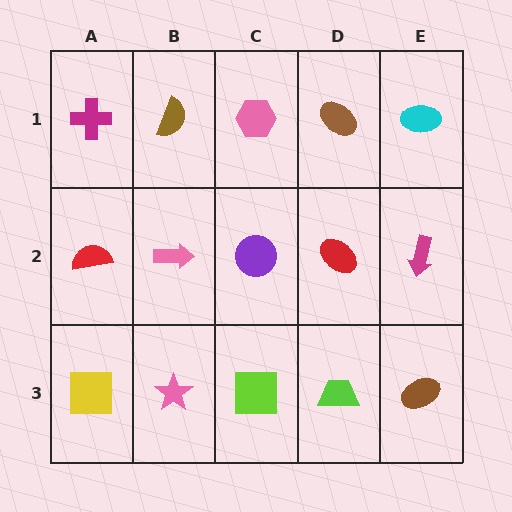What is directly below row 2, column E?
A brown ellipse.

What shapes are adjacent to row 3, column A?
A red semicircle (row 2, column A), a pink star (row 3, column B).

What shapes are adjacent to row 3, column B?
A pink arrow (row 2, column B), a yellow square (row 3, column A), a lime square (row 3, column C).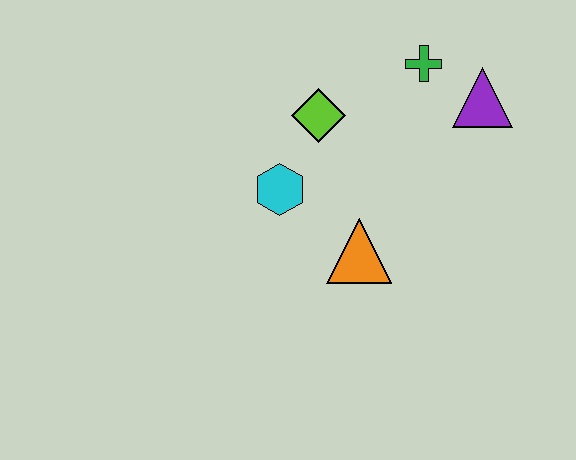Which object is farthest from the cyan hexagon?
The purple triangle is farthest from the cyan hexagon.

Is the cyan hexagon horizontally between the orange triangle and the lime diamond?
No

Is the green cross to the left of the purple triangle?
Yes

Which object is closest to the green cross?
The purple triangle is closest to the green cross.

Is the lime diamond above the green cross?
No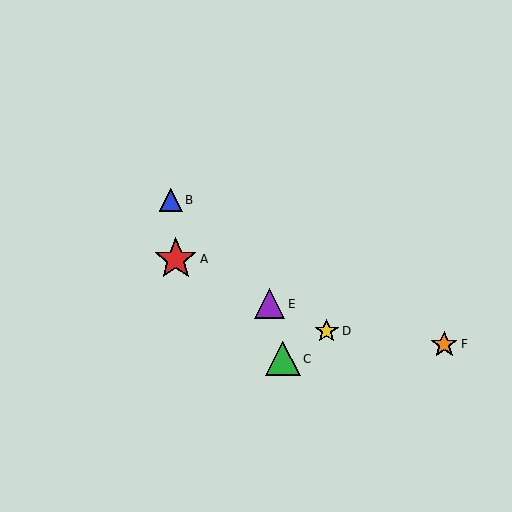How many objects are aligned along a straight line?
3 objects (A, D, E) are aligned along a straight line.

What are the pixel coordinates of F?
Object F is at (444, 344).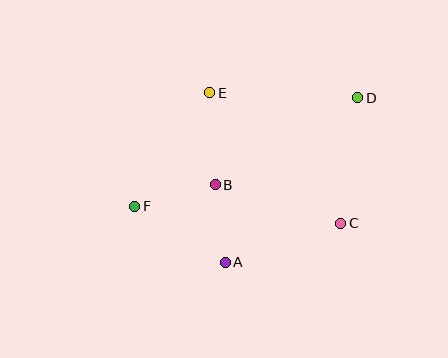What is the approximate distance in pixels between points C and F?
The distance between C and F is approximately 207 pixels.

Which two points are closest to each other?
Points A and B are closest to each other.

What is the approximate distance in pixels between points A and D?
The distance between A and D is approximately 211 pixels.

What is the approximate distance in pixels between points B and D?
The distance between B and D is approximately 167 pixels.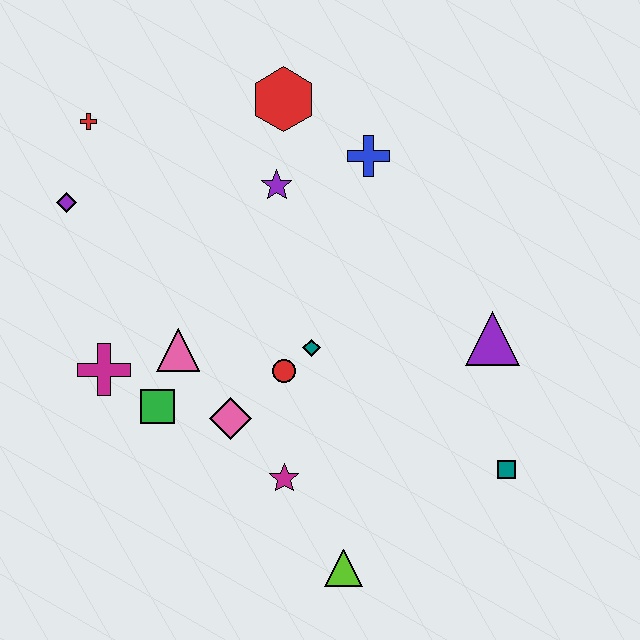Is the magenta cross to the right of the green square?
No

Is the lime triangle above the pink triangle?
No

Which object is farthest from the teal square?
The red cross is farthest from the teal square.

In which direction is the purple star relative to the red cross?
The purple star is to the right of the red cross.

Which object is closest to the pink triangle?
The green square is closest to the pink triangle.